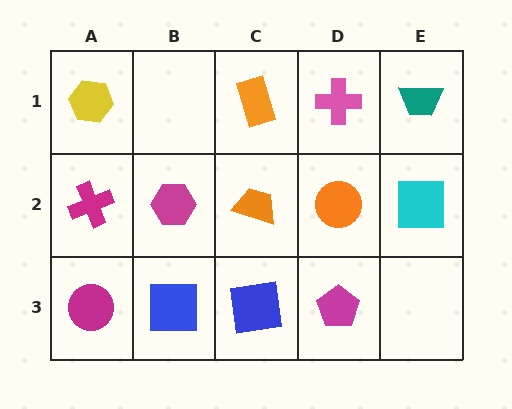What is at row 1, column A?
A yellow hexagon.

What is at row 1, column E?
A teal trapezoid.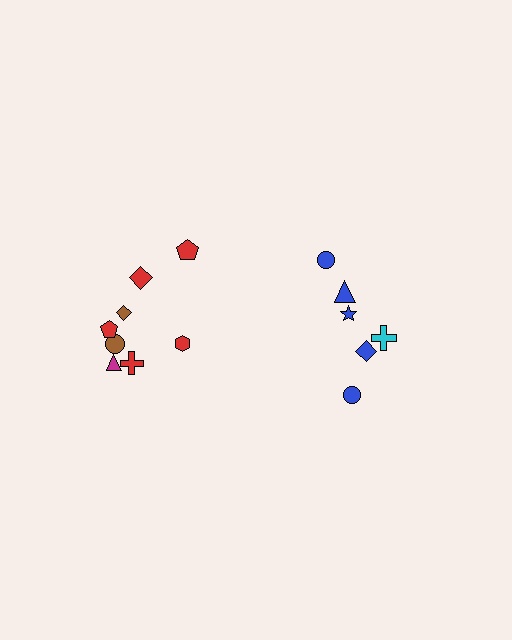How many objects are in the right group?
There are 6 objects.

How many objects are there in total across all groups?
There are 14 objects.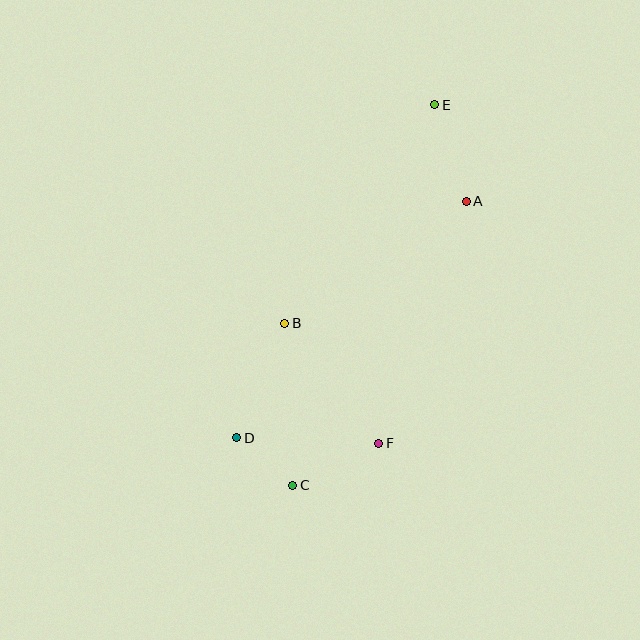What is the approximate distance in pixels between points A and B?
The distance between A and B is approximately 219 pixels.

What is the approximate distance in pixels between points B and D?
The distance between B and D is approximately 124 pixels.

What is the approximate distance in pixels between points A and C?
The distance between A and C is approximately 333 pixels.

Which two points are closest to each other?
Points C and D are closest to each other.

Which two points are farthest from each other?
Points C and E are farthest from each other.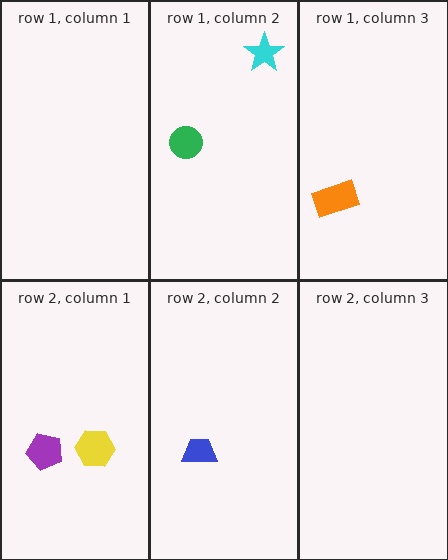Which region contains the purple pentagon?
The row 2, column 1 region.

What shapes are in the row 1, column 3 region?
The orange rectangle.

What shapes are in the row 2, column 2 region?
The blue trapezoid.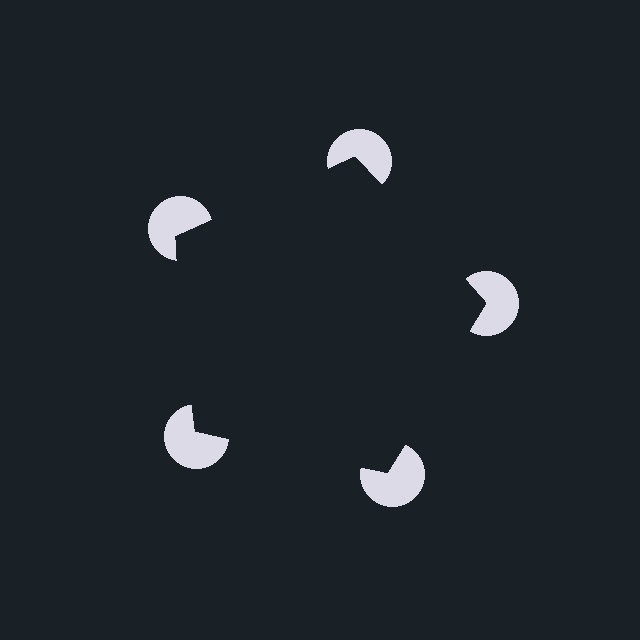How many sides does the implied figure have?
5 sides.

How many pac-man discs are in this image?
There are 5 — one at each vertex of the illusory pentagon.